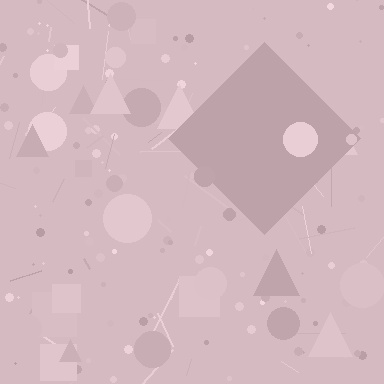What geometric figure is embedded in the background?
A diamond is embedded in the background.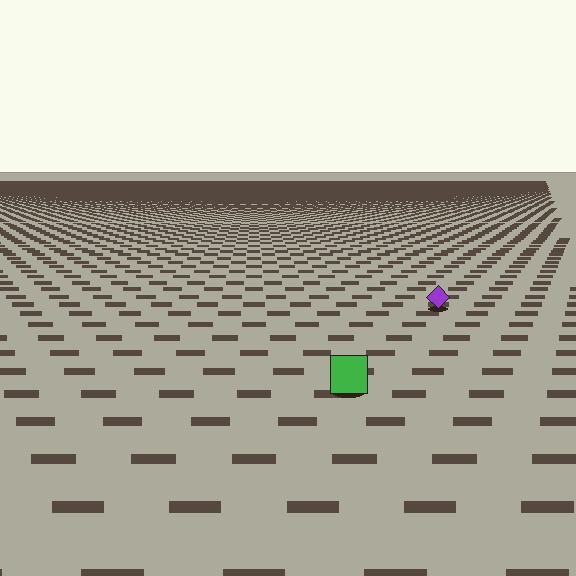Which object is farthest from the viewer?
The purple diamond is farthest from the viewer. It appears smaller and the ground texture around it is denser.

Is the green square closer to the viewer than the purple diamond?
Yes. The green square is closer — you can tell from the texture gradient: the ground texture is coarser near it.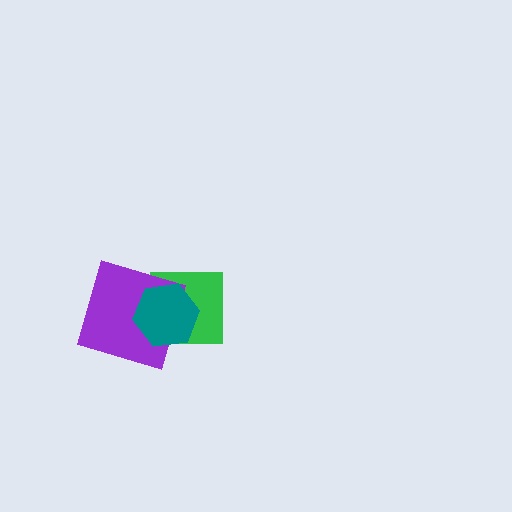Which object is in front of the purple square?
The teal hexagon is in front of the purple square.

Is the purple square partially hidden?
Yes, it is partially covered by another shape.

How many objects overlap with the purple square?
2 objects overlap with the purple square.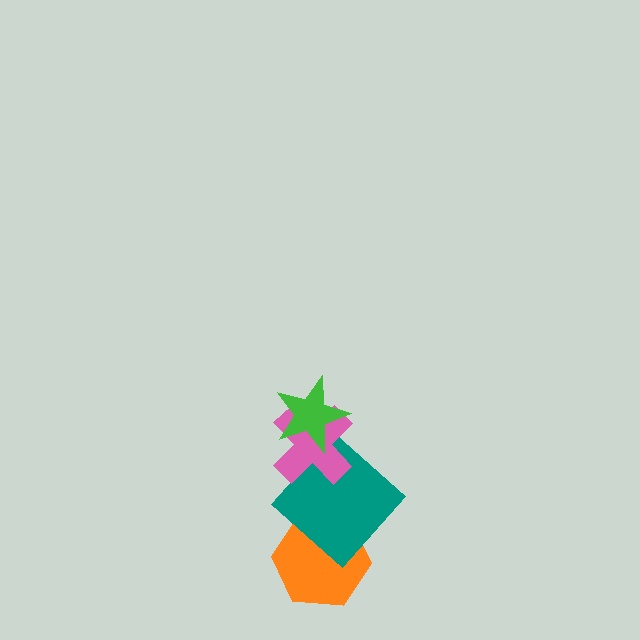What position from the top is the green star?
The green star is 1st from the top.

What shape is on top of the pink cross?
The green star is on top of the pink cross.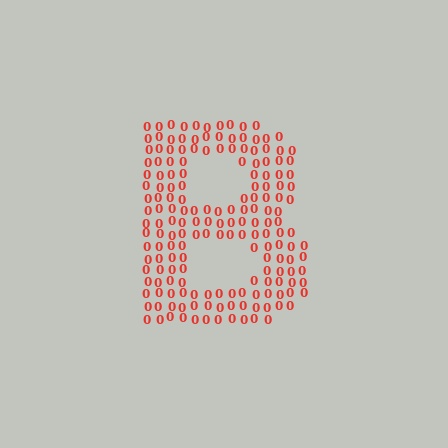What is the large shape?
The large shape is the letter B.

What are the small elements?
The small elements are digit 0's.